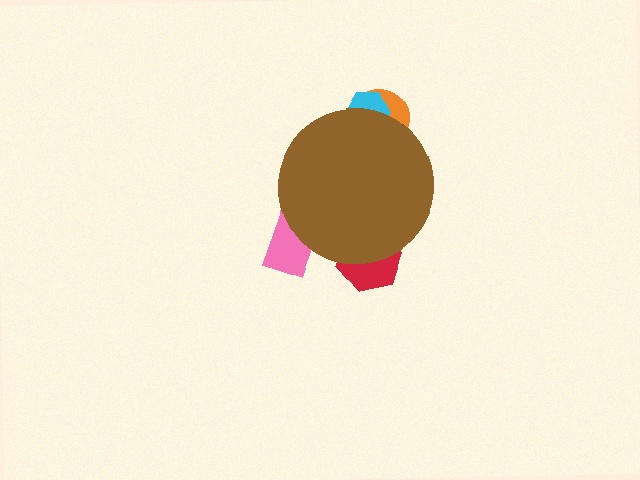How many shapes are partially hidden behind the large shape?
4 shapes are partially hidden.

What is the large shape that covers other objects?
A brown circle.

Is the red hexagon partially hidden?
Yes, the red hexagon is partially hidden behind the brown circle.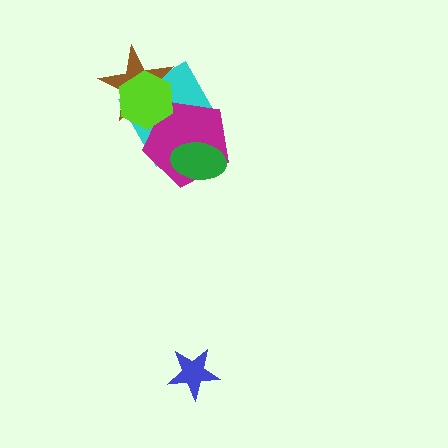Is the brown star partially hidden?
Yes, it is partially covered by another shape.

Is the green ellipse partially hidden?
No, no other shape covers it.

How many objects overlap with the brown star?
3 objects overlap with the brown star.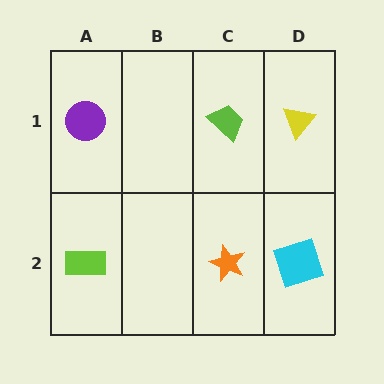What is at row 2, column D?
A cyan square.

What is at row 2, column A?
A lime rectangle.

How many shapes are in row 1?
3 shapes.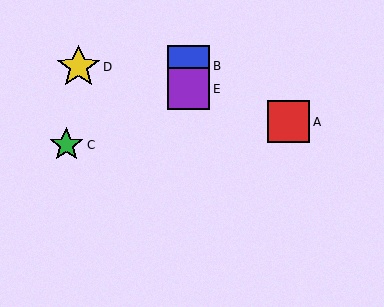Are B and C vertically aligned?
No, B is at x≈189 and C is at x≈66.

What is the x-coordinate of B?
Object B is at x≈189.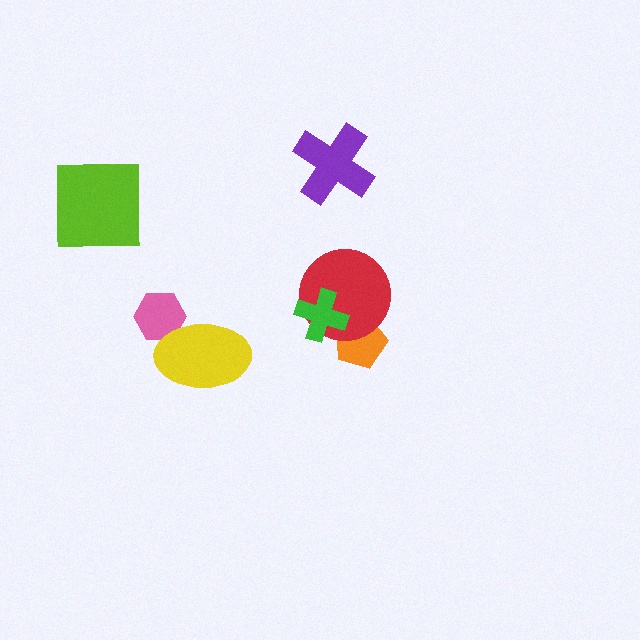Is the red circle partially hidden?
Yes, it is partially covered by another shape.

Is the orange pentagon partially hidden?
Yes, it is partially covered by another shape.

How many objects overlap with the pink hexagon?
1 object overlaps with the pink hexagon.